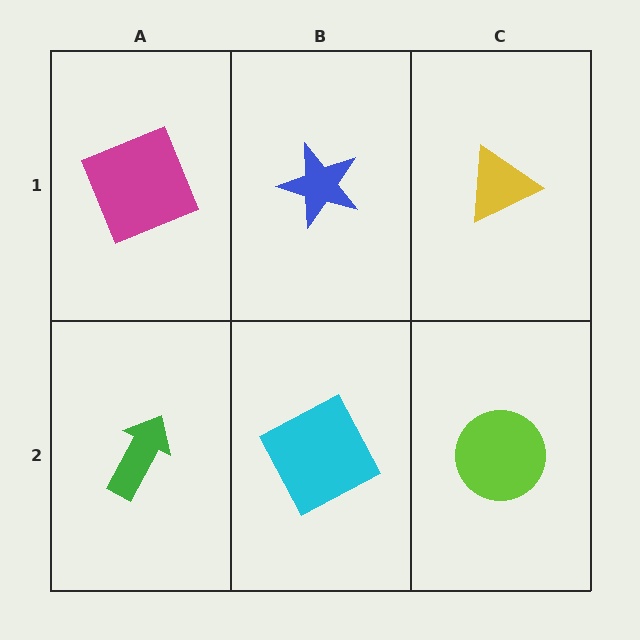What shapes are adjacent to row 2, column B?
A blue star (row 1, column B), a green arrow (row 2, column A), a lime circle (row 2, column C).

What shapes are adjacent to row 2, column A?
A magenta square (row 1, column A), a cyan square (row 2, column B).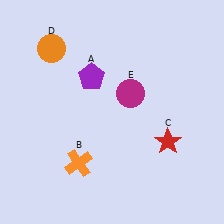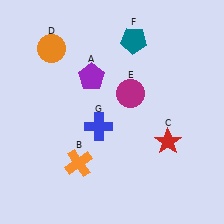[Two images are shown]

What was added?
A teal pentagon (F), a blue cross (G) were added in Image 2.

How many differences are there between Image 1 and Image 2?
There are 2 differences between the two images.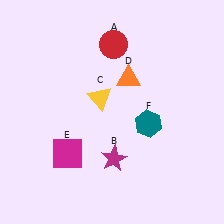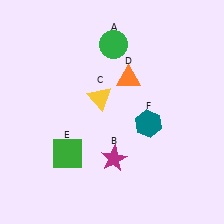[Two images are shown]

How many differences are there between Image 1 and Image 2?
There are 2 differences between the two images.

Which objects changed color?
A changed from red to green. E changed from magenta to green.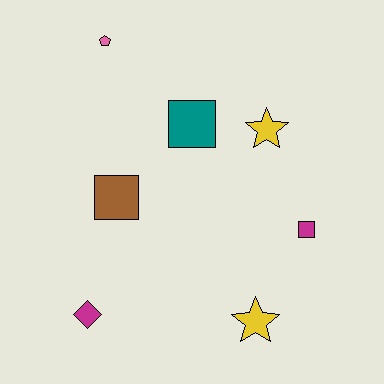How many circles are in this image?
There are no circles.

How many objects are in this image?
There are 7 objects.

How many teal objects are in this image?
There is 1 teal object.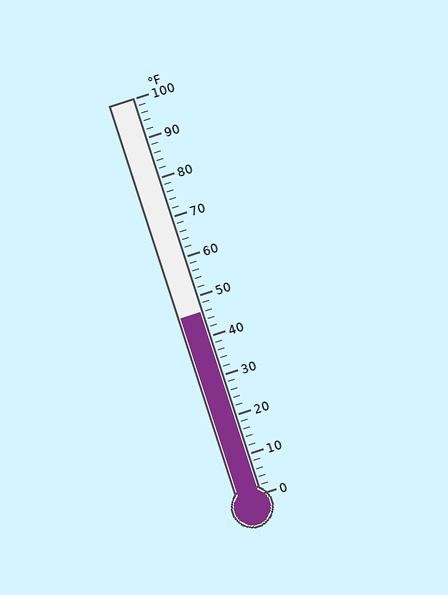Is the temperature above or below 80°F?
The temperature is below 80°F.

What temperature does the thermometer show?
The thermometer shows approximately 46°F.